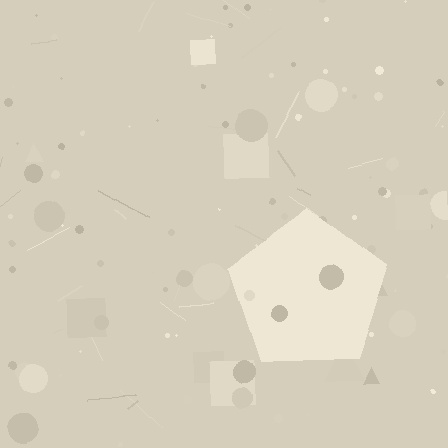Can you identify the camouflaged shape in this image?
The camouflaged shape is a pentagon.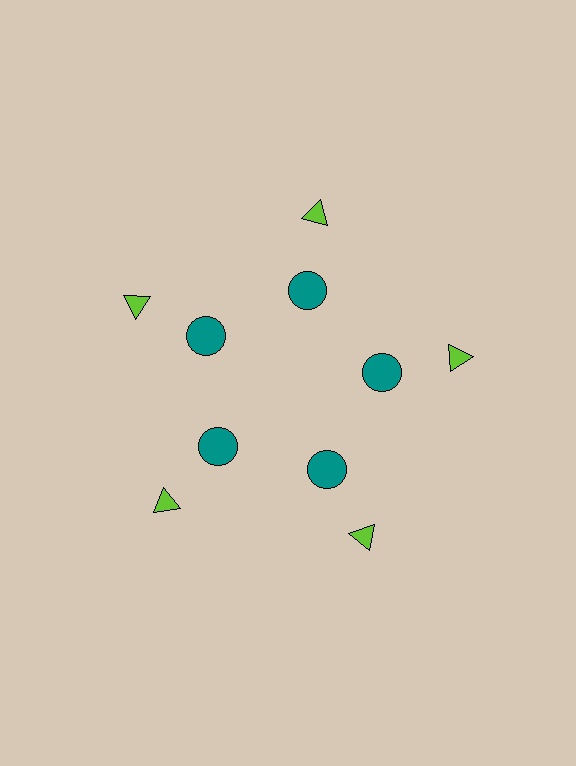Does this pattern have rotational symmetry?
Yes, this pattern has 5-fold rotational symmetry. It looks the same after rotating 72 degrees around the center.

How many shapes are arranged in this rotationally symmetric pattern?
There are 10 shapes, arranged in 5 groups of 2.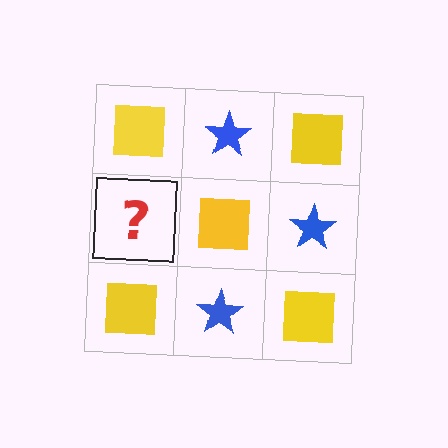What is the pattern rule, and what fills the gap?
The rule is that it alternates yellow square and blue star in a checkerboard pattern. The gap should be filled with a blue star.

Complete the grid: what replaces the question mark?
The question mark should be replaced with a blue star.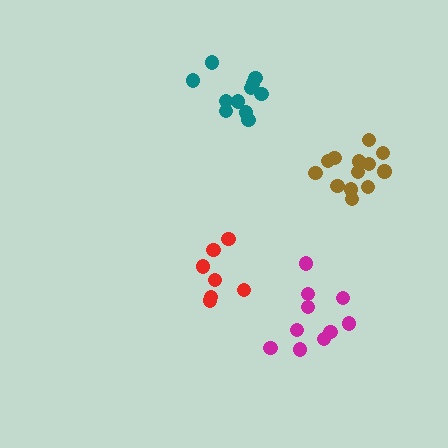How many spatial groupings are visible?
There are 4 spatial groupings.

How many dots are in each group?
Group 1: 13 dots, Group 2: 11 dots, Group 3: 10 dots, Group 4: 7 dots (41 total).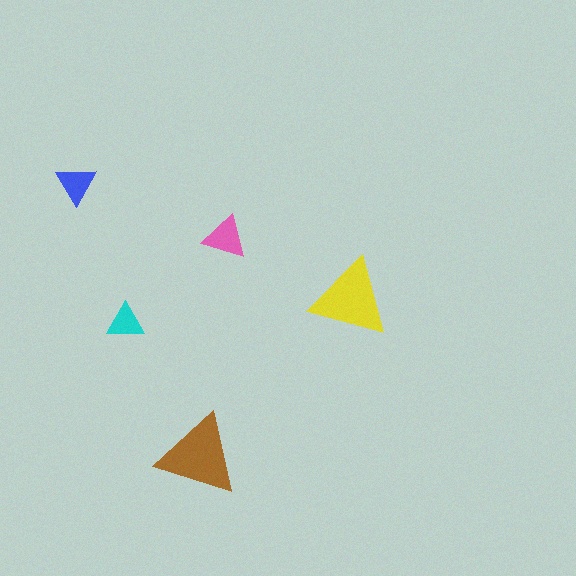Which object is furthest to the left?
The blue triangle is leftmost.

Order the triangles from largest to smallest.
the brown one, the yellow one, the pink one, the blue one, the cyan one.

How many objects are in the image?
There are 5 objects in the image.